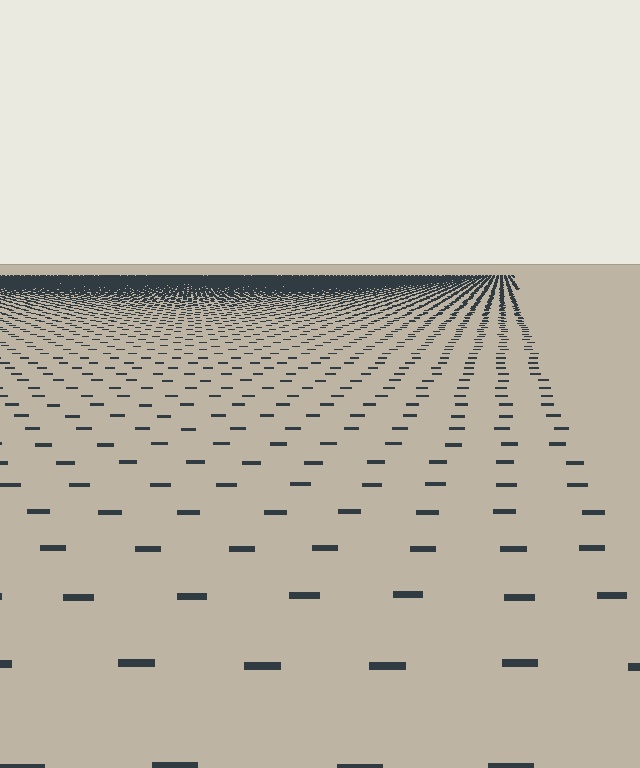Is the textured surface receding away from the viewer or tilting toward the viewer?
The surface is receding away from the viewer. Texture elements get smaller and denser toward the top.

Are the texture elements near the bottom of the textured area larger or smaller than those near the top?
Larger. Near the bottom, elements are closer to the viewer and appear at a bigger on-screen size.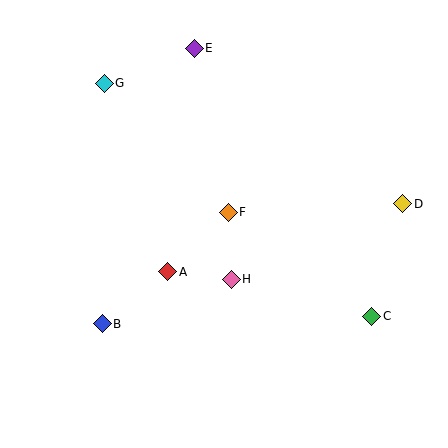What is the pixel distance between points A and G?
The distance between A and G is 199 pixels.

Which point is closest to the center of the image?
Point F at (228, 212) is closest to the center.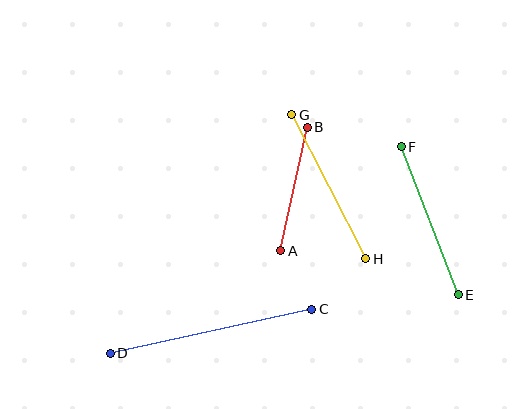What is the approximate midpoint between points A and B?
The midpoint is at approximately (294, 189) pixels.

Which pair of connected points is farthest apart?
Points C and D are farthest apart.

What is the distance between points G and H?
The distance is approximately 162 pixels.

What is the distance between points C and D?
The distance is approximately 206 pixels.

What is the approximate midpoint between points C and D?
The midpoint is at approximately (211, 331) pixels.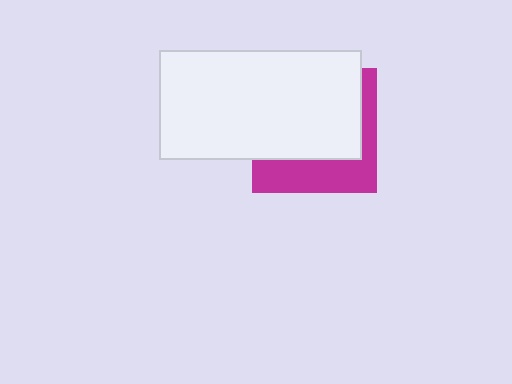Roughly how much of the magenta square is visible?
A small part of it is visible (roughly 36%).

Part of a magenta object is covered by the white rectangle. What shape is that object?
It is a square.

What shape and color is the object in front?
The object in front is a white rectangle.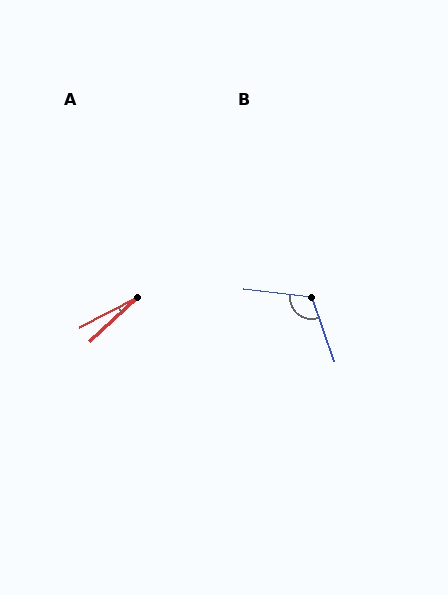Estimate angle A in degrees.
Approximately 16 degrees.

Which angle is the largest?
B, at approximately 117 degrees.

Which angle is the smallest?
A, at approximately 16 degrees.